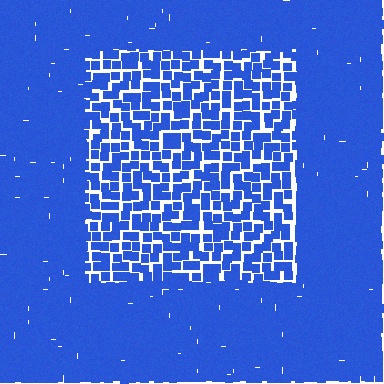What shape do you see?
I see a rectangle.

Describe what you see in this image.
The image contains small blue elements arranged at two different densities. A rectangle-shaped region is visible where the elements are less densely packed than the surrounding area.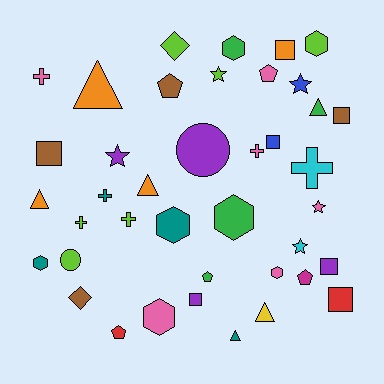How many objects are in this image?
There are 40 objects.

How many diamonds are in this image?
There are 2 diamonds.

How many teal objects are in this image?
There are 4 teal objects.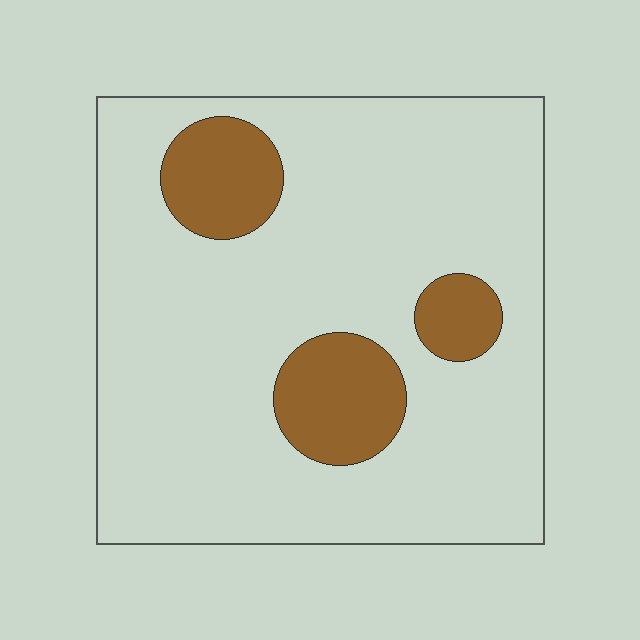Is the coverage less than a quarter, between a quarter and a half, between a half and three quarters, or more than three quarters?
Less than a quarter.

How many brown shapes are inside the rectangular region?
3.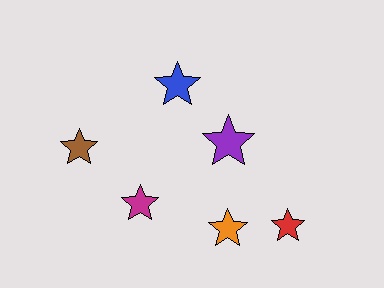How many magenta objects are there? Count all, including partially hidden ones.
There is 1 magenta object.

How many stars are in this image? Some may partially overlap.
There are 6 stars.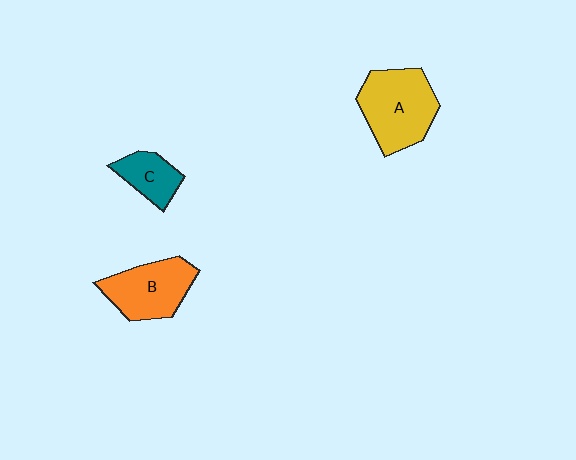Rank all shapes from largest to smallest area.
From largest to smallest: A (yellow), B (orange), C (teal).